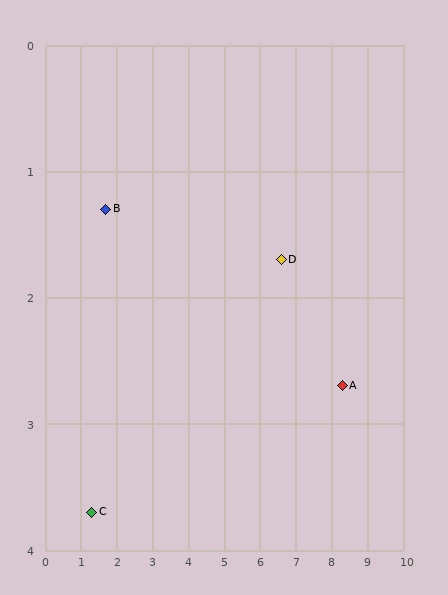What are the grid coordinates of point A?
Point A is at approximately (8.3, 2.7).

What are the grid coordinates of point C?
Point C is at approximately (1.3, 3.7).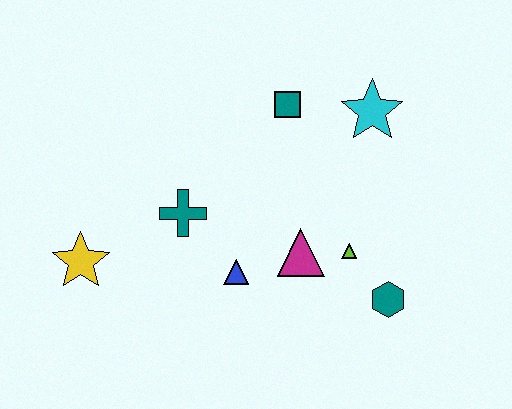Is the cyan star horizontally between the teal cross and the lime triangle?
No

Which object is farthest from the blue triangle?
The cyan star is farthest from the blue triangle.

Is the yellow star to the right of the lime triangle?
No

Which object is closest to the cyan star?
The teal square is closest to the cyan star.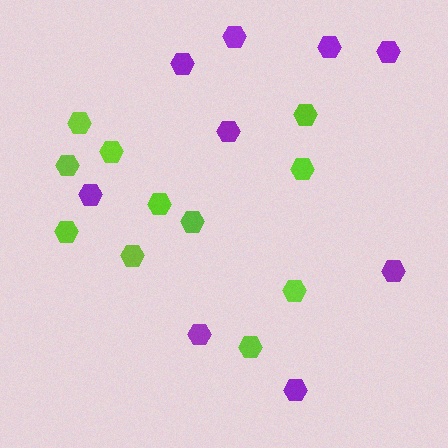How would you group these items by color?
There are 2 groups: one group of purple hexagons (9) and one group of lime hexagons (11).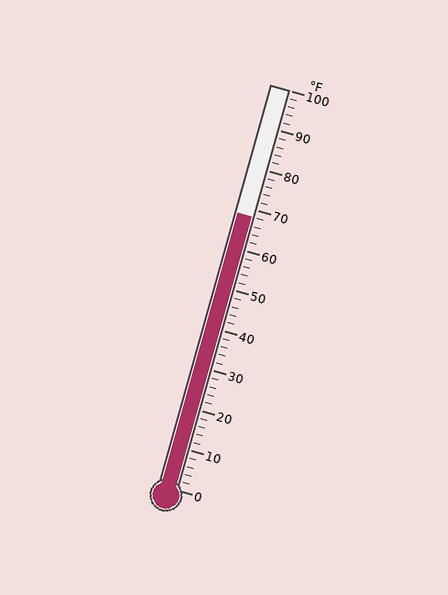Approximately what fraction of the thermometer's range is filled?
The thermometer is filled to approximately 70% of its range.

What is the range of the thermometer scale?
The thermometer scale ranges from 0°F to 100°F.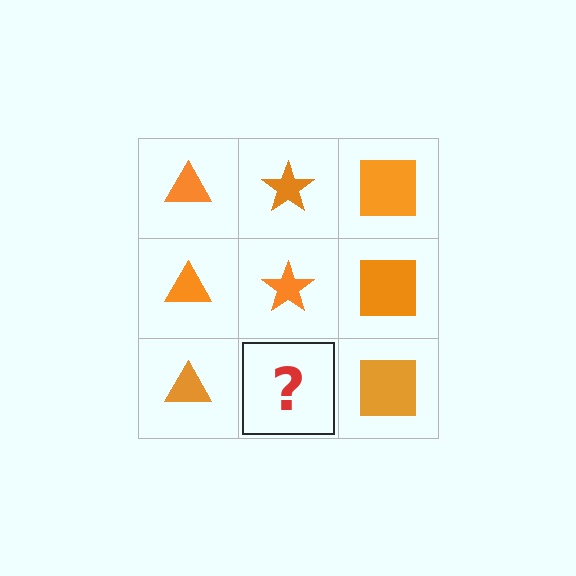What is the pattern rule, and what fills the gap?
The rule is that each column has a consistent shape. The gap should be filled with an orange star.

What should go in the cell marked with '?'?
The missing cell should contain an orange star.